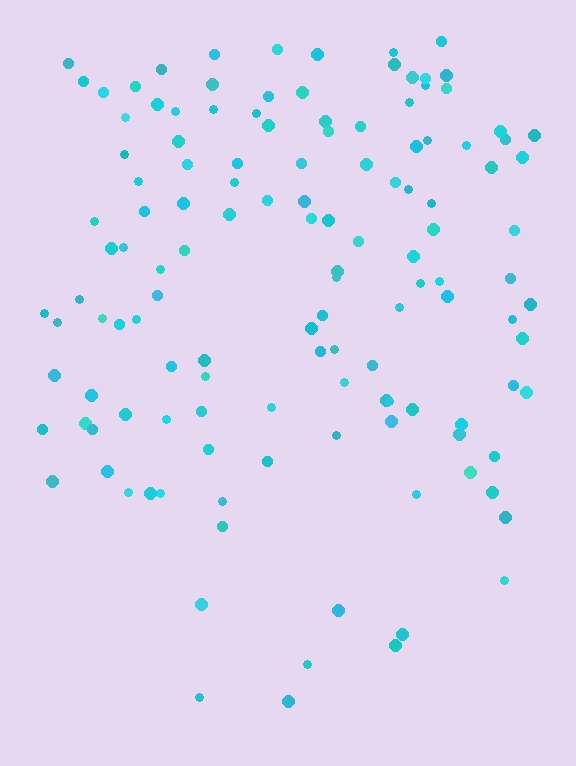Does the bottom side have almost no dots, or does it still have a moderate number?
Still a moderate number, just noticeably fewer than the top.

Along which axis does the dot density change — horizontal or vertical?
Vertical.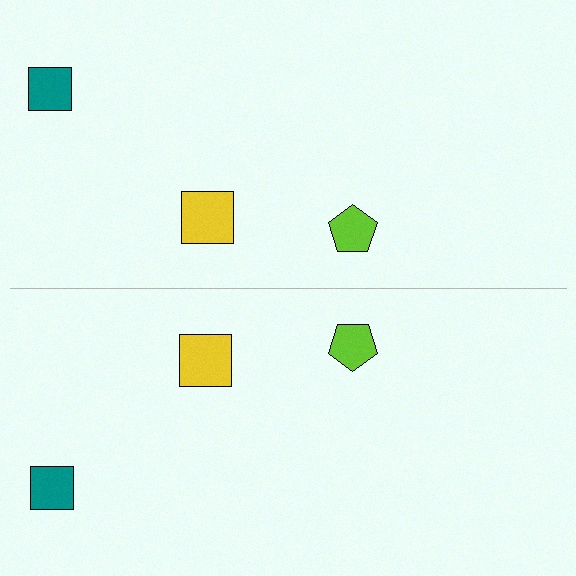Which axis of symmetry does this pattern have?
The pattern has a horizontal axis of symmetry running through the center of the image.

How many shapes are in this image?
There are 6 shapes in this image.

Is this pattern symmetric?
Yes, this pattern has bilateral (reflection) symmetry.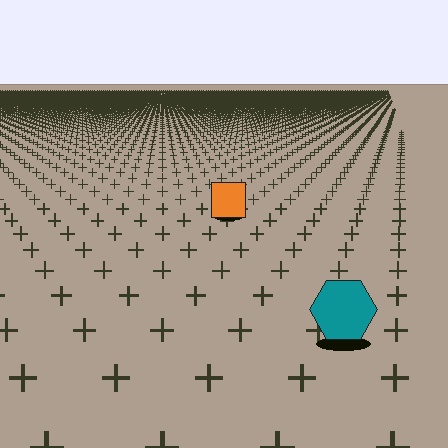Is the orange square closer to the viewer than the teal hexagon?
No. The teal hexagon is closer — you can tell from the texture gradient: the ground texture is coarser near it.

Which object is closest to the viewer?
The teal hexagon is closest. The texture marks near it are larger and more spread out.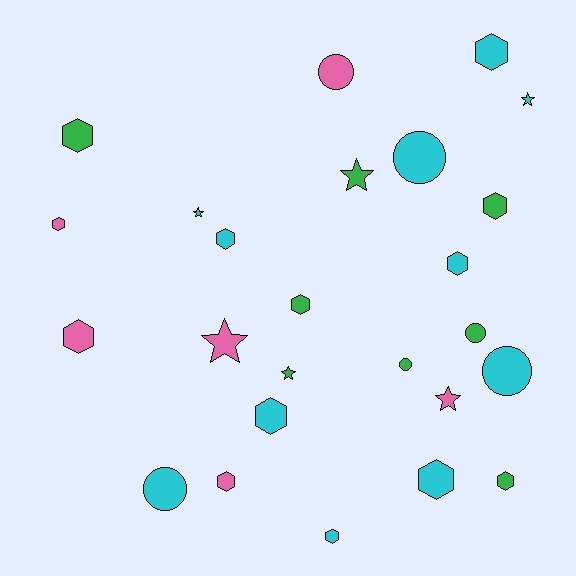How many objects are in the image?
There are 25 objects.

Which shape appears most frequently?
Hexagon, with 13 objects.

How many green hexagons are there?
There are 4 green hexagons.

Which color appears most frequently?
Cyan, with 11 objects.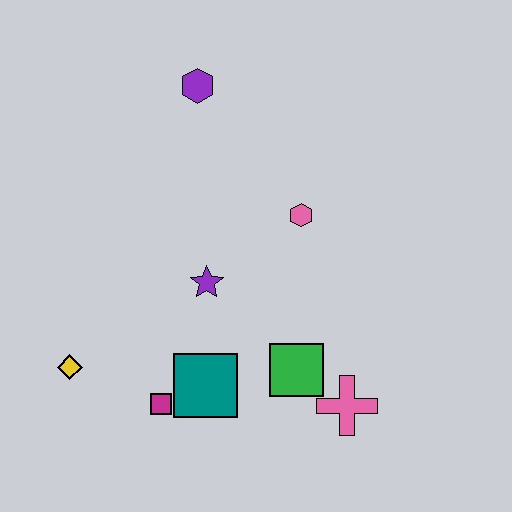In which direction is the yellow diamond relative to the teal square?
The yellow diamond is to the left of the teal square.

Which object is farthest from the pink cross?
The purple hexagon is farthest from the pink cross.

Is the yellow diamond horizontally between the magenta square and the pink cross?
No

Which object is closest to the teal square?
The magenta square is closest to the teal square.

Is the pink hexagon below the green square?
No